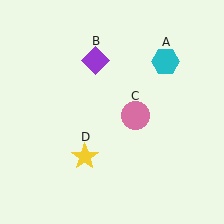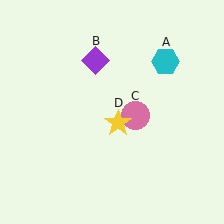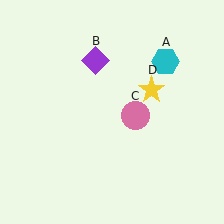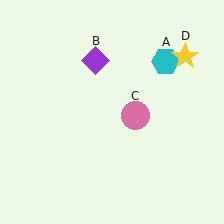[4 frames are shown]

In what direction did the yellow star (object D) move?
The yellow star (object D) moved up and to the right.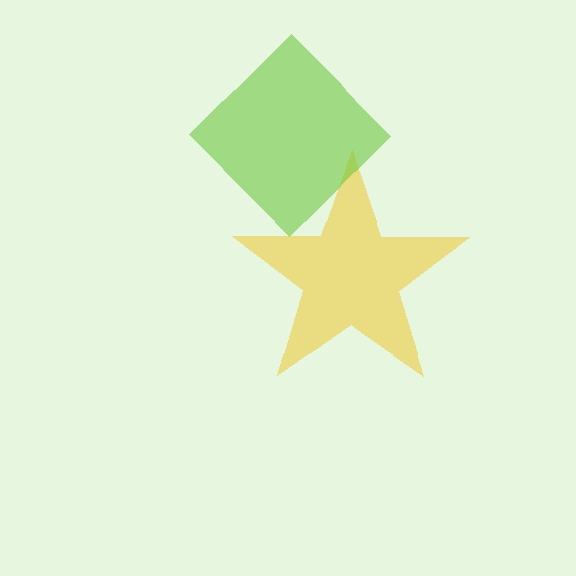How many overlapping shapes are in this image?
There are 2 overlapping shapes in the image.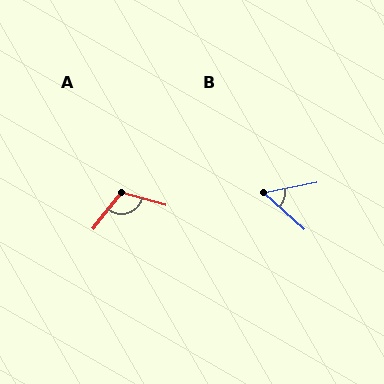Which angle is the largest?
A, at approximately 112 degrees.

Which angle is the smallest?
B, at approximately 53 degrees.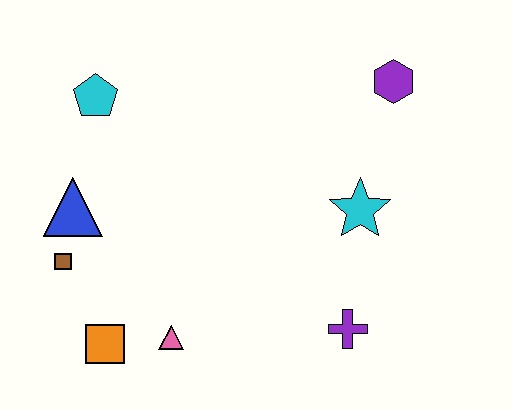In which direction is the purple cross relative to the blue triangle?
The purple cross is to the right of the blue triangle.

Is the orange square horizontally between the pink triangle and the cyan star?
No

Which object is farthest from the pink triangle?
The purple hexagon is farthest from the pink triangle.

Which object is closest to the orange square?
The pink triangle is closest to the orange square.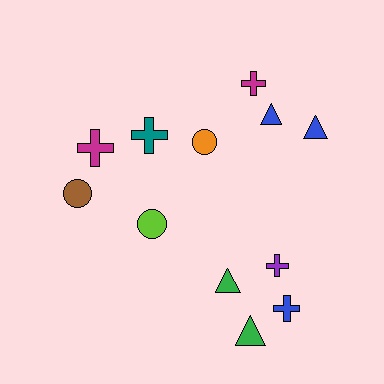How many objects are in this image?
There are 12 objects.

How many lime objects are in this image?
There is 1 lime object.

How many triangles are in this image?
There are 4 triangles.